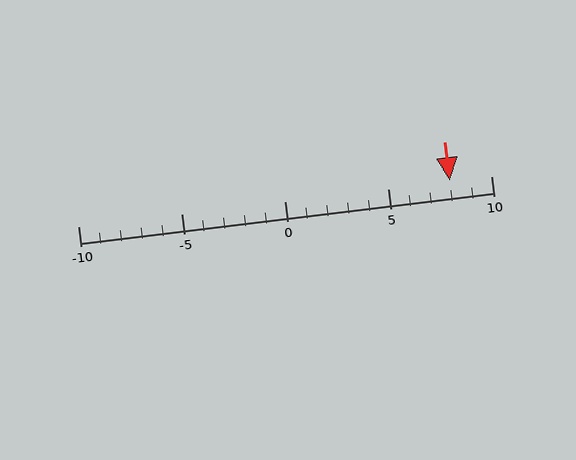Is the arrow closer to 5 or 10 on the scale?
The arrow is closer to 10.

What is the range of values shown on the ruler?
The ruler shows values from -10 to 10.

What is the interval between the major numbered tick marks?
The major tick marks are spaced 5 units apart.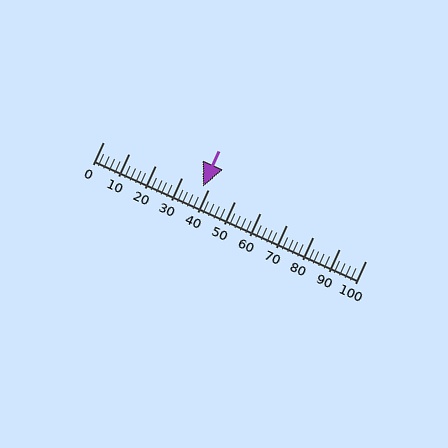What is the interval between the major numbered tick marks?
The major tick marks are spaced 10 units apart.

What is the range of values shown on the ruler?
The ruler shows values from 0 to 100.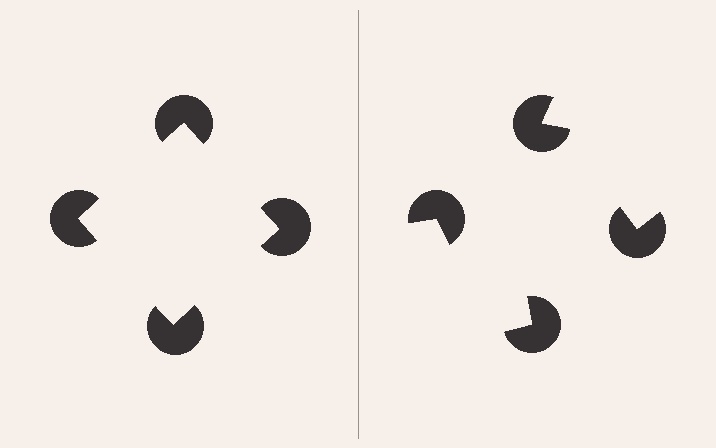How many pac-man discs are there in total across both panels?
8 — 4 on each side.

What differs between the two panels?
The pac-man discs are positioned identically on both sides; only the wedge orientations differ. On the left they align to a square; on the right they are misaligned.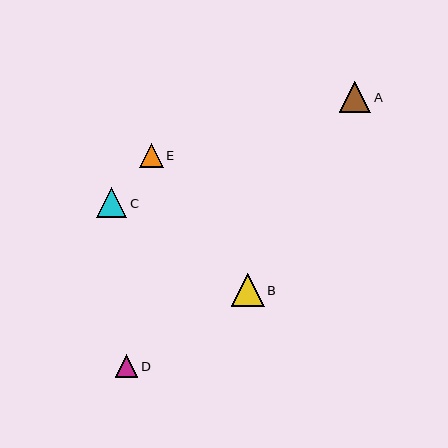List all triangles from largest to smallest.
From largest to smallest: B, A, C, E, D.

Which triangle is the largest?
Triangle B is the largest with a size of approximately 33 pixels.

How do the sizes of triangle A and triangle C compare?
Triangle A and triangle C are approximately the same size.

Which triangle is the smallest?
Triangle D is the smallest with a size of approximately 22 pixels.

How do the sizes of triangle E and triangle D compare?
Triangle E and triangle D are approximately the same size.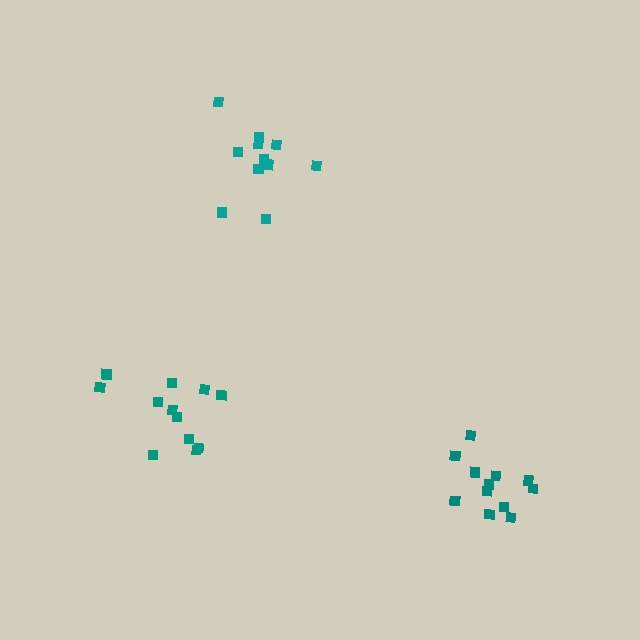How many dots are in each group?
Group 1: 12 dots, Group 2: 12 dots, Group 3: 11 dots (35 total).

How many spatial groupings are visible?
There are 3 spatial groupings.